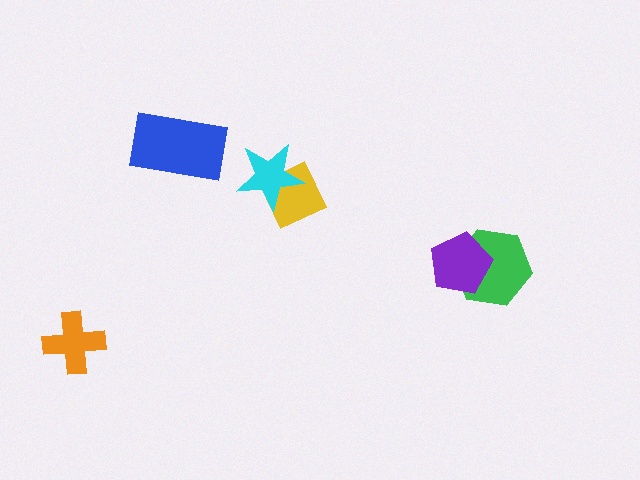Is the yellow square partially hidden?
Yes, it is partially covered by another shape.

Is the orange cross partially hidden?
No, no other shape covers it.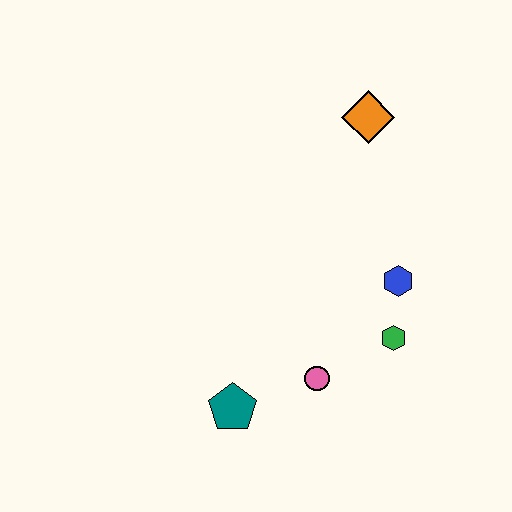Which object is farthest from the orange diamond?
The teal pentagon is farthest from the orange diamond.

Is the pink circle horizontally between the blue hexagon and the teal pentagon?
Yes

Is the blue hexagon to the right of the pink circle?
Yes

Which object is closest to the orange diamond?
The blue hexagon is closest to the orange diamond.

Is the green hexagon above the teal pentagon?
Yes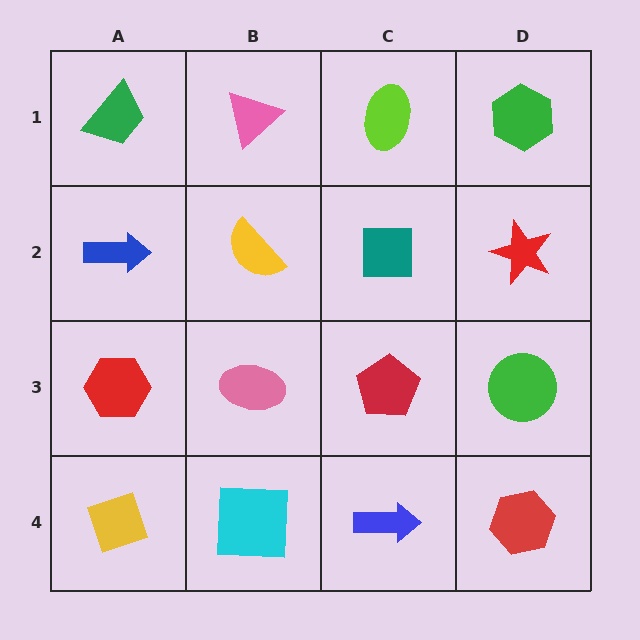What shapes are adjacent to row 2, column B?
A pink triangle (row 1, column B), a pink ellipse (row 3, column B), a blue arrow (row 2, column A), a teal square (row 2, column C).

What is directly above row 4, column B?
A pink ellipse.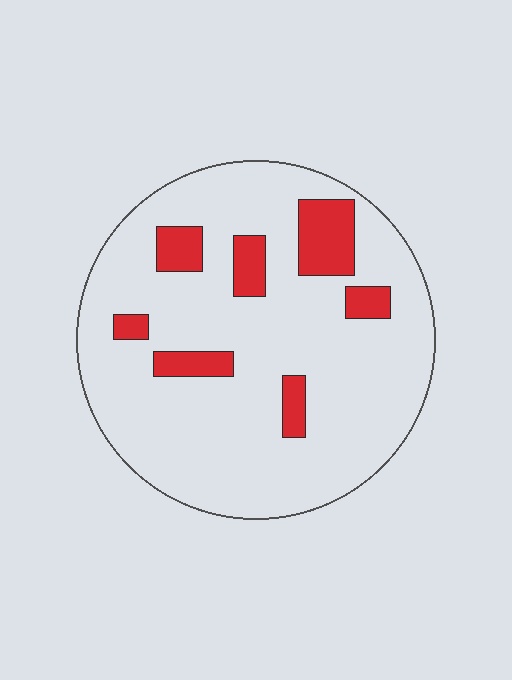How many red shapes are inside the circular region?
7.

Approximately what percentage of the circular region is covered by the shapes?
Approximately 15%.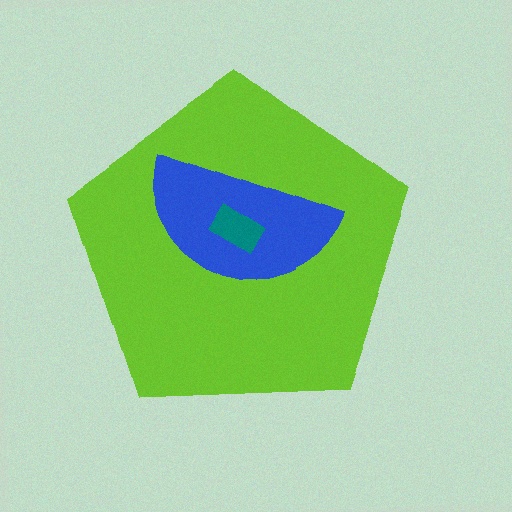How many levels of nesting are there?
3.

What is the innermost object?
The teal rectangle.